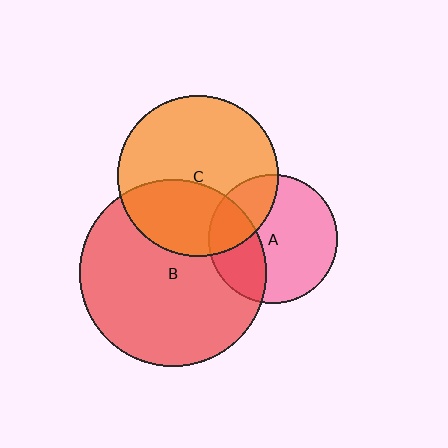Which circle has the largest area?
Circle B (red).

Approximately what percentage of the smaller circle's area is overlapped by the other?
Approximately 25%.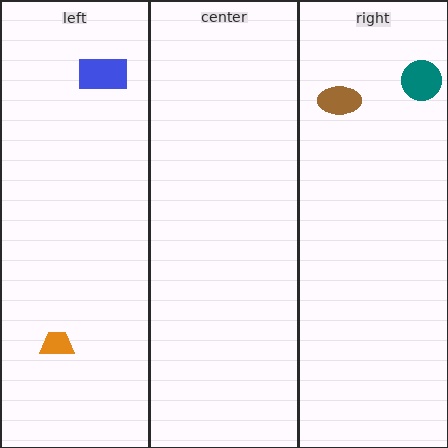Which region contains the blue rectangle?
The left region.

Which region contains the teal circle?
The right region.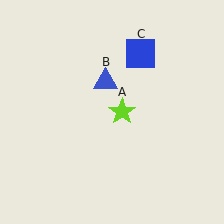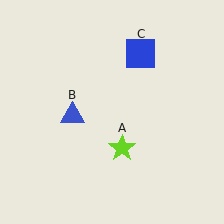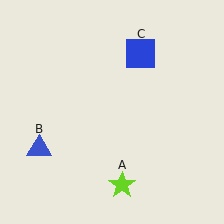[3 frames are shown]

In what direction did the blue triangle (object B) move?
The blue triangle (object B) moved down and to the left.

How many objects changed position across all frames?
2 objects changed position: lime star (object A), blue triangle (object B).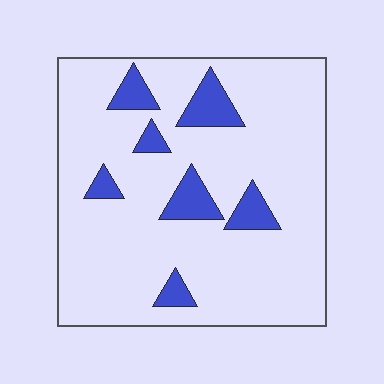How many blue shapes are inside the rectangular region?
7.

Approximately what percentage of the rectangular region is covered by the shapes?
Approximately 15%.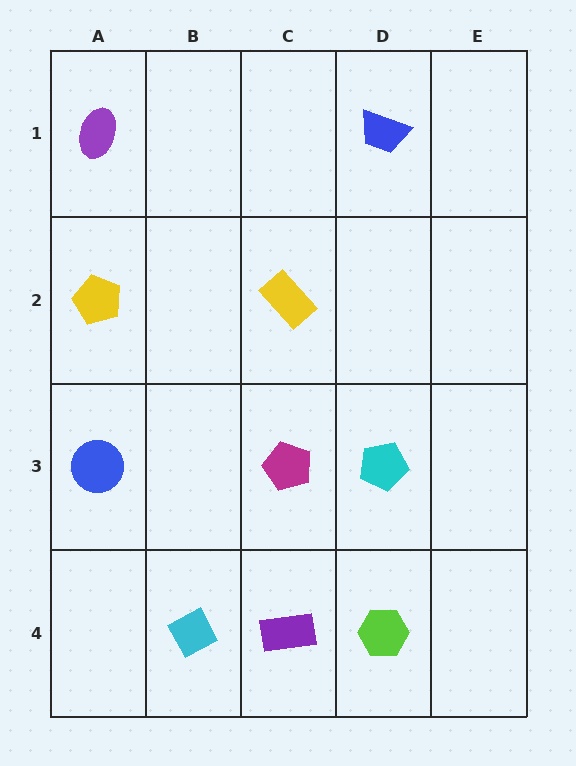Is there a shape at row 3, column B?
No, that cell is empty.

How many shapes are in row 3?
3 shapes.